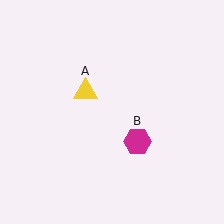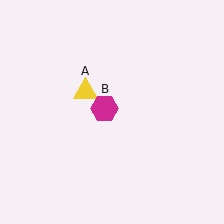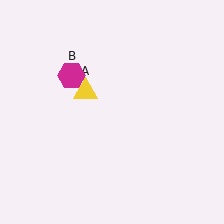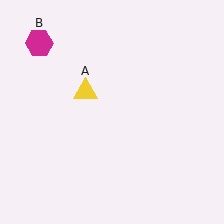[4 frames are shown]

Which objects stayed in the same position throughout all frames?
Yellow triangle (object A) remained stationary.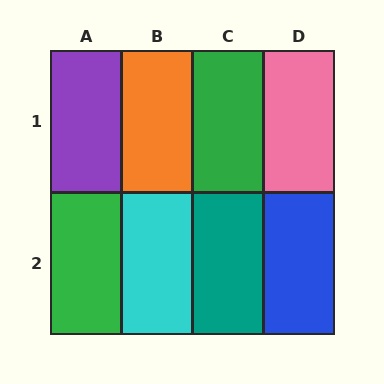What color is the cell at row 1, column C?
Green.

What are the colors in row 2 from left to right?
Green, cyan, teal, blue.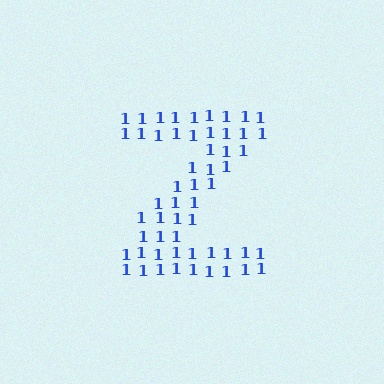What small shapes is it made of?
It is made of small digit 1's.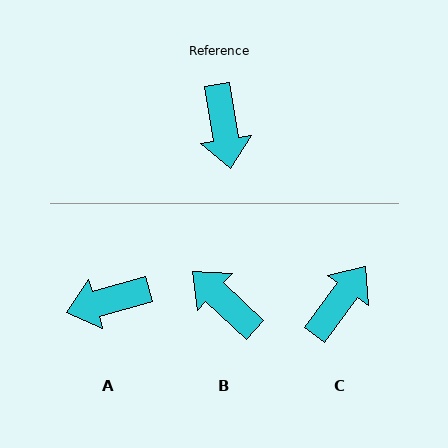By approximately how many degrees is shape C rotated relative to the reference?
Approximately 134 degrees counter-clockwise.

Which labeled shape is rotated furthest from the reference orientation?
B, about 142 degrees away.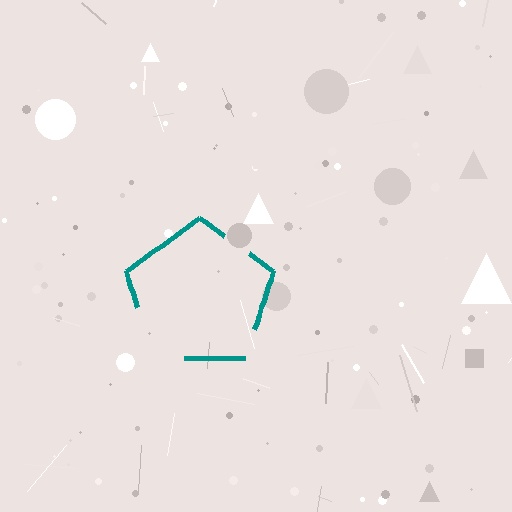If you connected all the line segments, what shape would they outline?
They would outline a pentagon.